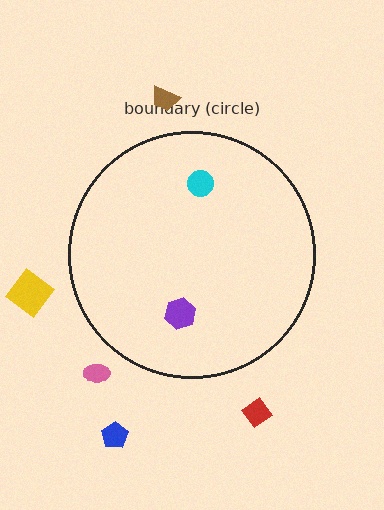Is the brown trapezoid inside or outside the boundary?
Outside.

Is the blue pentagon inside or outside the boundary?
Outside.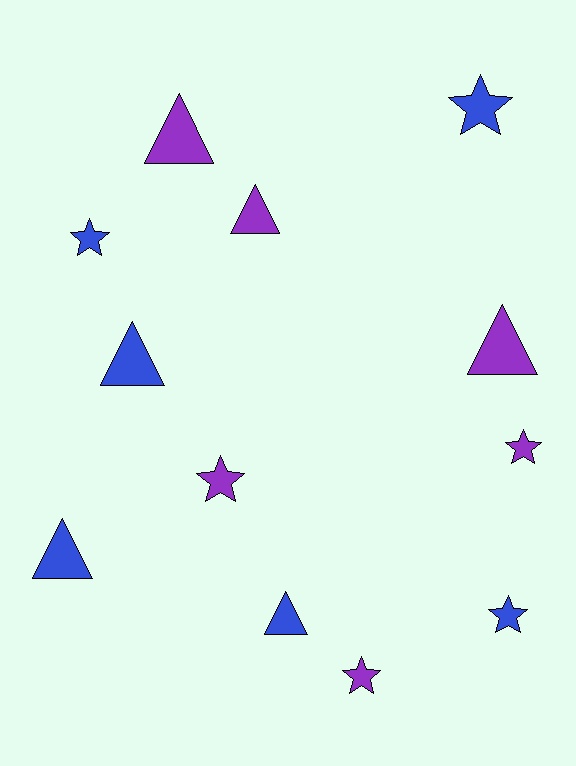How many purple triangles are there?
There are 3 purple triangles.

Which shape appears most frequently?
Star, with 6 objects.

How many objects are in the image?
There are 12 objects.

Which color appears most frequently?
Purple, with 6 objects.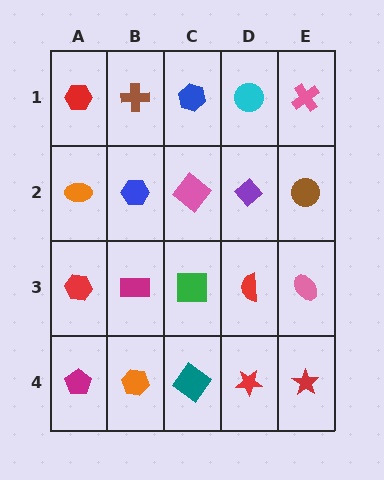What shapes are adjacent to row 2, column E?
A pink cross (row 1, column E), a pink ellipse (row 3, column E), a purple diamond (row 2, column D).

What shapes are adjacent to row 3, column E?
A brown circle (row 2, column E), a red star (row 4, column E), a red semicircle (row 3, column D).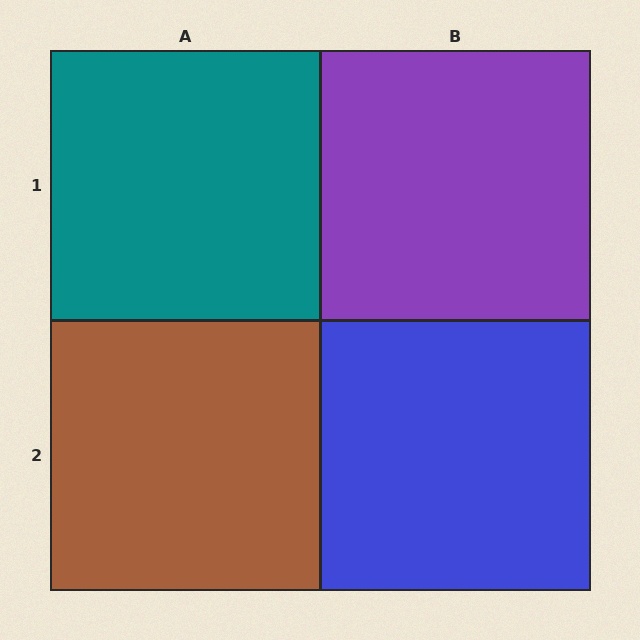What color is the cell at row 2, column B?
Blue.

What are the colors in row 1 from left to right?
Teal, purple.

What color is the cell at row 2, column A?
Brown.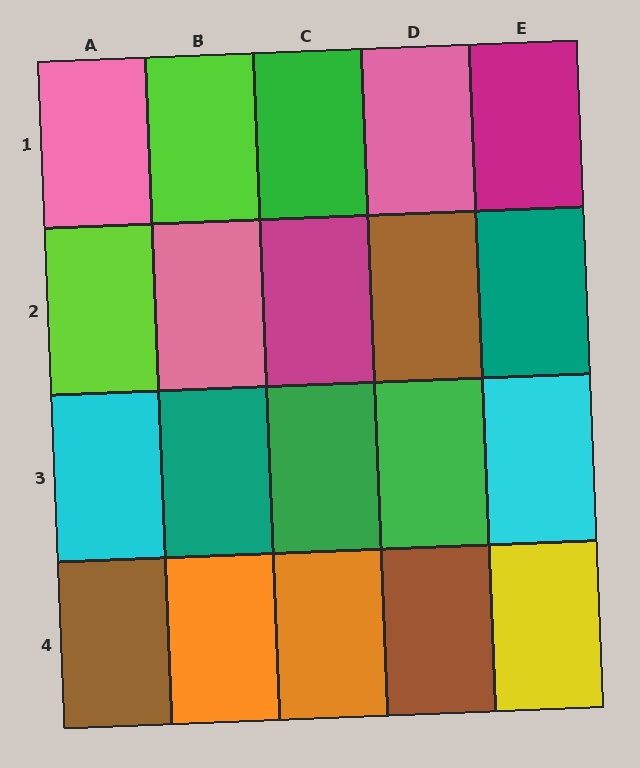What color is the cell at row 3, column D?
Green.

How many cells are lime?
2 cells are lime.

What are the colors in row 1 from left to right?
Pink, lime, green, pink, magenta.